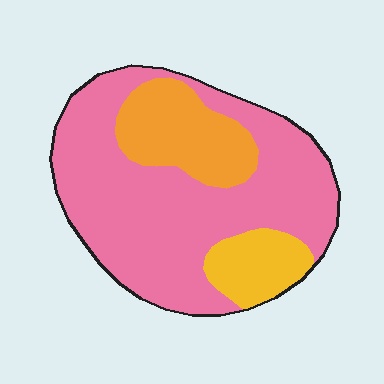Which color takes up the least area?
Yellow, at roughly 10%.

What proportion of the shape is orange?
Orange takes up less than a quarter of the shape.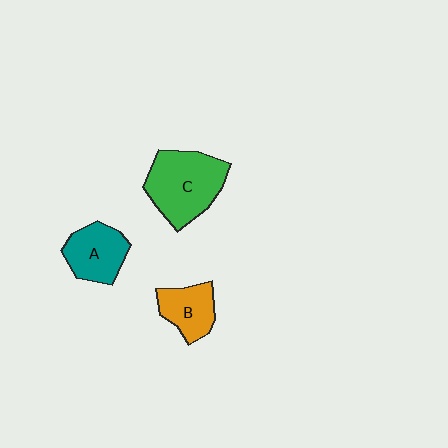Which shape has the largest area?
Shape C (green).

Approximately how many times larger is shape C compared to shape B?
Approximately 1.8 times.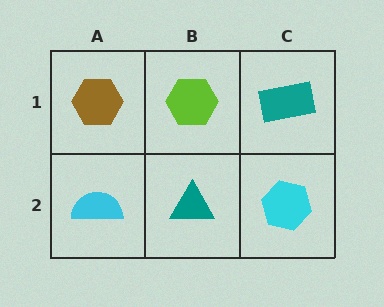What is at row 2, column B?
A teal triangle.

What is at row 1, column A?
A brown hexagon.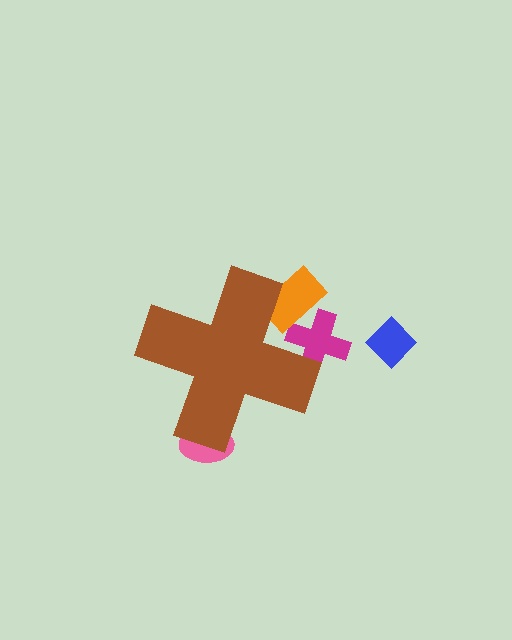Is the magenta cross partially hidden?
Yes, the magenta cross is partially hidden behind the brown cross.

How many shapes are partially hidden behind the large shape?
3 shapes are partially hidden.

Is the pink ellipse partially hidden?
Yes, the pink ellipse is partially hidden behind the brown cross.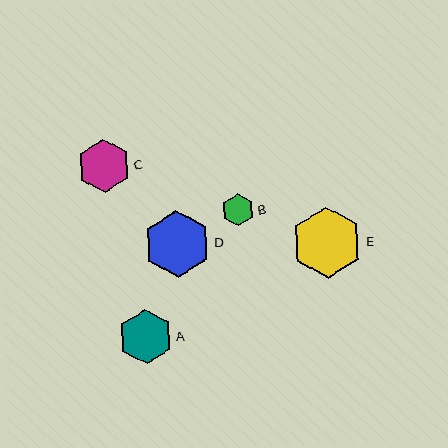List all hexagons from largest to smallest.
From largest to smallest: E, D, A, C, B.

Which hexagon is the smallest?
Hexagon B is the smallest with a size of approximately 32 pixels.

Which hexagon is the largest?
Hexagon E is the largest with a size of approximately 71 pixels.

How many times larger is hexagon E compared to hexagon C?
Hexagon E is approximately 1.3 times the size of hexagon C.